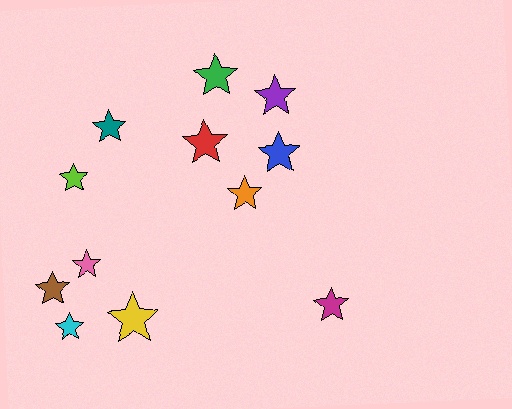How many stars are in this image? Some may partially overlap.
There are 12 stars.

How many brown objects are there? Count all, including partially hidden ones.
There is 1 brown object.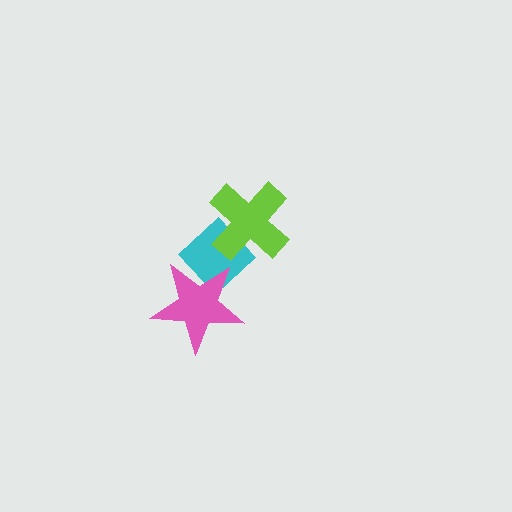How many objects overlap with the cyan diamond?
2 objects overlap with the cyan diamond.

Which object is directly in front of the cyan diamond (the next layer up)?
The pink star is directly in front of the cyan diamond.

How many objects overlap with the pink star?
1 object overlaps with the pink star.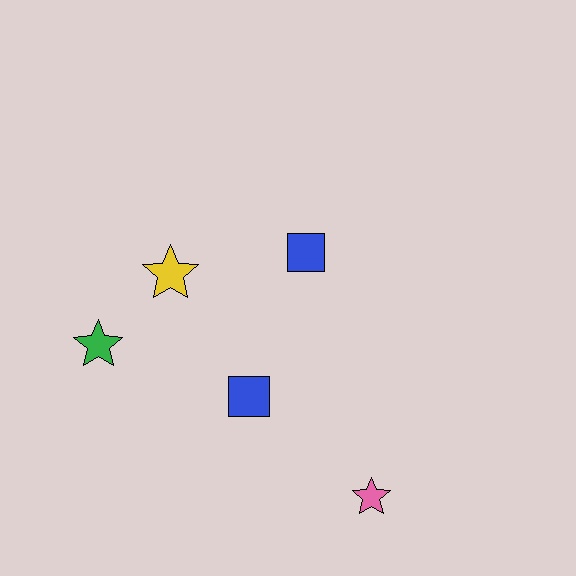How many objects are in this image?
There are 5 objects.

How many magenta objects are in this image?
There are no magenta objects.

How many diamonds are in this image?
There are no diamonds.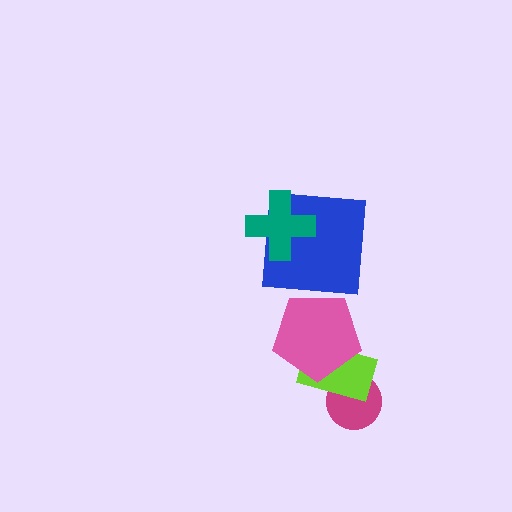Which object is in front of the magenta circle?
The lime rectangle is in front of the magenta circle.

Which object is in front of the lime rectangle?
The pink pentagon is in front of the lime rectangle.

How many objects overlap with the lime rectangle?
2 objects overlap with the lime rectangle.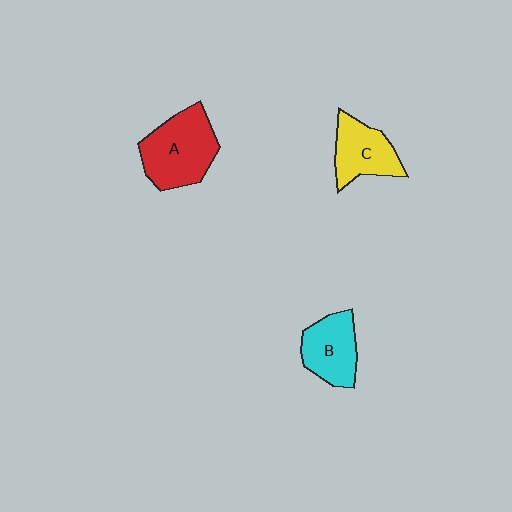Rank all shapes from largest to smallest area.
From largest to smallest: A (red), B (cyan), C (yellow).